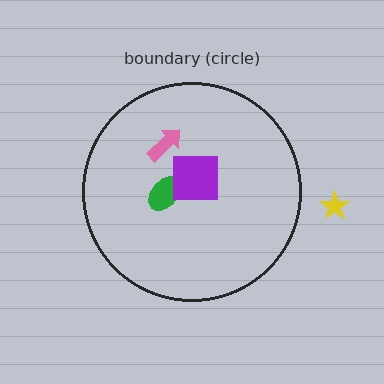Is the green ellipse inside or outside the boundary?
Inside.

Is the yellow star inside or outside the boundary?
Outside.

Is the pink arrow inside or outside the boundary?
Inside.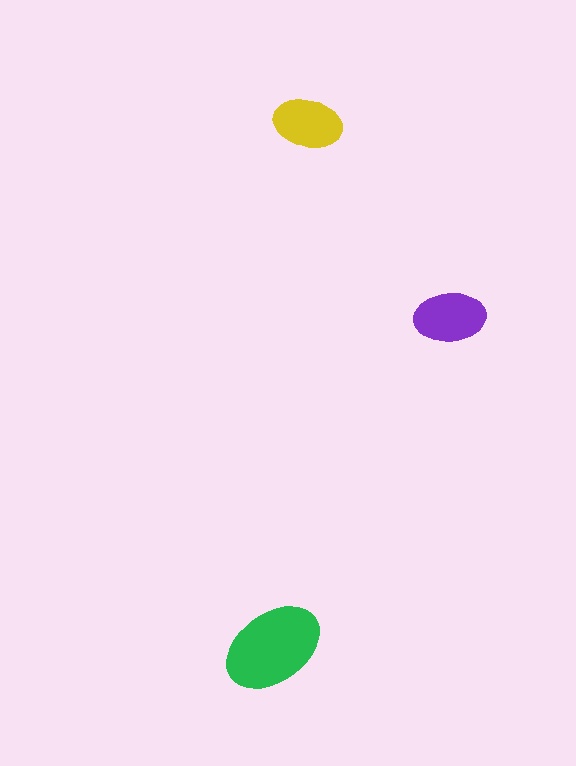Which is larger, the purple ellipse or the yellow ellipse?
The purple one.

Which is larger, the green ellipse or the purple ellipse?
The green one.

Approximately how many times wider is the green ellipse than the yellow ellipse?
About 1.5 times wider.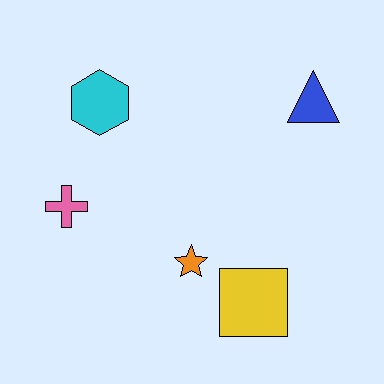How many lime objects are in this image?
There are no lime objects.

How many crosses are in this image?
There is 1 cross.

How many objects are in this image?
There are 5 objects.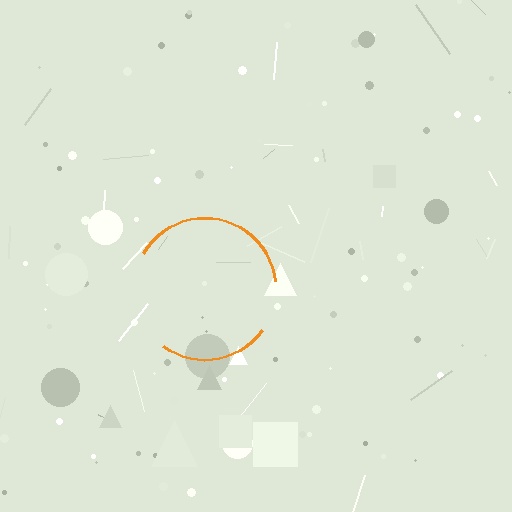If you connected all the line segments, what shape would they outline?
They would outline a circle.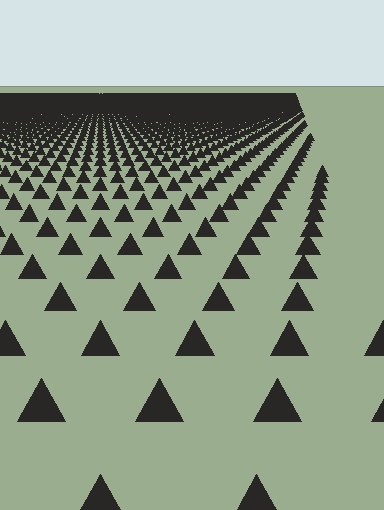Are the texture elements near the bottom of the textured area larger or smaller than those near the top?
Larger. Near the bottom, elements are closer to the viewer and appear at a bigger on-screen size.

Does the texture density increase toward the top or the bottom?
Density increases toward the top.